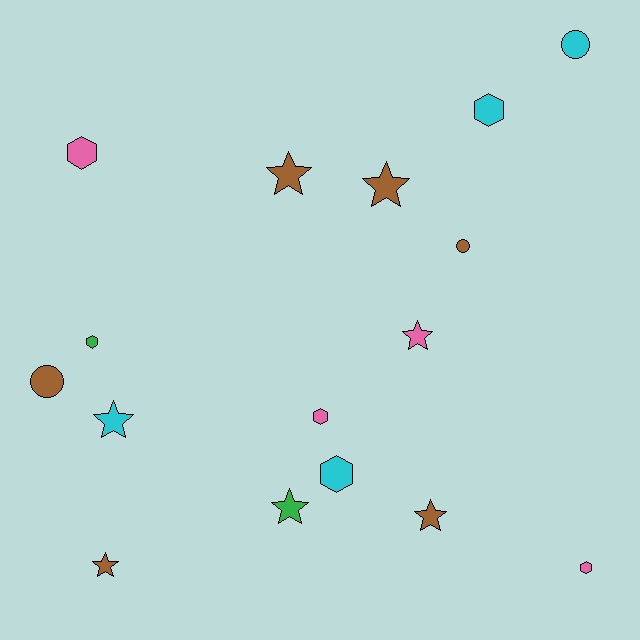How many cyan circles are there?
There is 1 cyan circle.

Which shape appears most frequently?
Star, with 7 objects.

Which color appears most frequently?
Brown, with 6 objects.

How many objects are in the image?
There are 16 objects.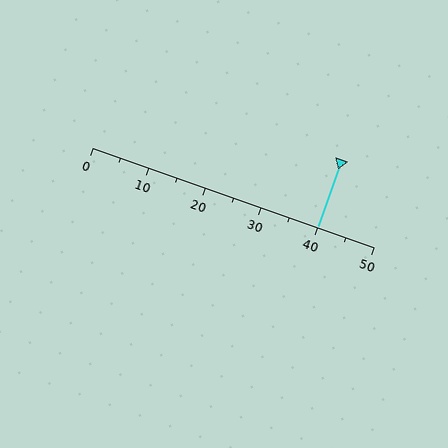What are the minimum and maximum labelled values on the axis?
The axis runs from 0 to 50.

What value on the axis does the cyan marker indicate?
The marker indicates approximately 40.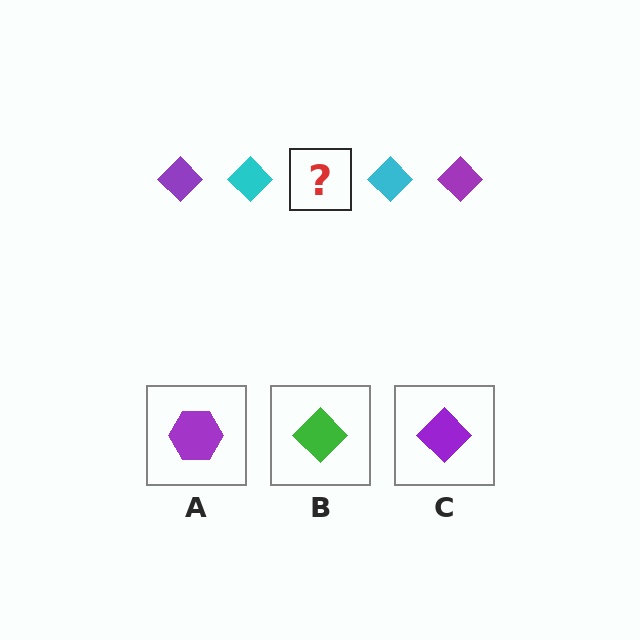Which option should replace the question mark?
Option C.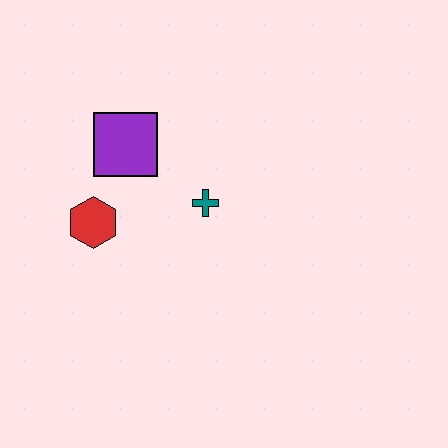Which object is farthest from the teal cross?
The red hexagon is farthest from the teal cross.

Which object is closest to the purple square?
The red hexagon is closest to the purple square.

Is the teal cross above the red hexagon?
Yes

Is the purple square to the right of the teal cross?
No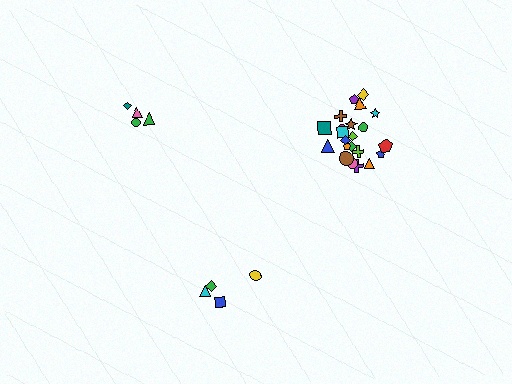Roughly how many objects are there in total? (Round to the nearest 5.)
Roughly 30 objects in total.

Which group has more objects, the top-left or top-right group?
The top-right group.